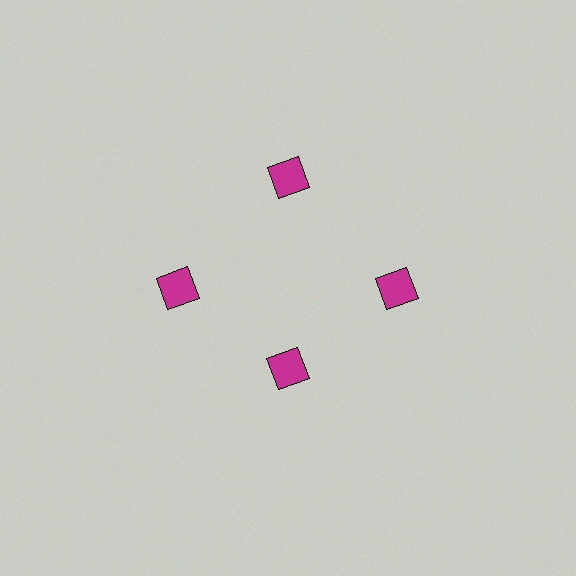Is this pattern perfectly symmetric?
No. The 4 magenta squares are arranged in a ring, but one element near the 6 o'clock position is pulled inward toward the center, breaking the 4-fold rotational symmetry.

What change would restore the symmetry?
The symmetry would be restored by moving it outward, back onto the ring so that all 4 squares sit at equal angles and equal distance from the center.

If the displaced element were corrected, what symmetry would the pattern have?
It would have 4-fold rotational symmetry — the pattern would map onto itself every 90 degrees.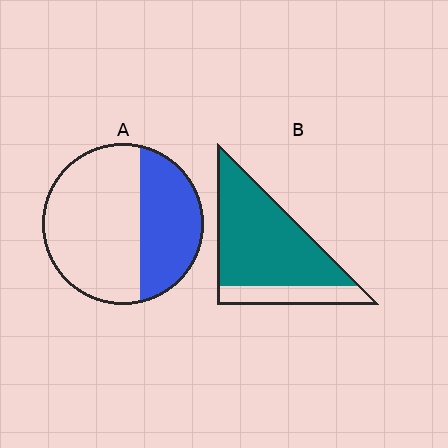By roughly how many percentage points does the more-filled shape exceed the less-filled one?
By roughly 40 percentage points (B over A).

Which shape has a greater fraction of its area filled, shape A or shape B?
Shape B.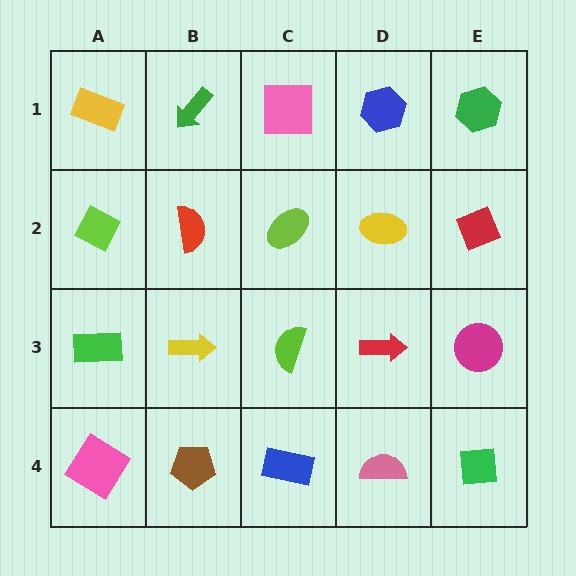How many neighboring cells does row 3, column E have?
3.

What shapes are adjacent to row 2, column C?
A pink square (row 1, column C), a lime semicircle (row 3, column C), a red semicircle (row 2, column B), a yellow ellipse (row 2, column D).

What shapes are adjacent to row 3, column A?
A lime diamond (row 2, column A), a pink diamond (row 4, column A), a yellow arrow (row 3, column B).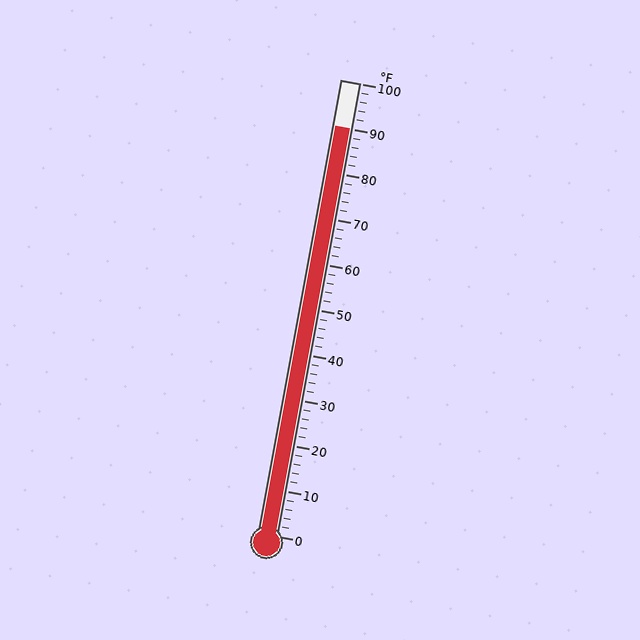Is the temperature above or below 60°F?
The temperature is above 60°F.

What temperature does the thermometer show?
The thermometer shows approximately 90°F.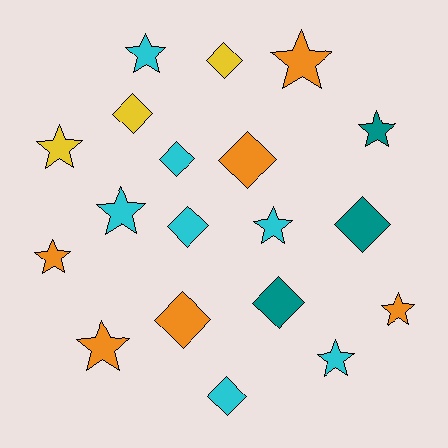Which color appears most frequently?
Cyan, with 7 objects.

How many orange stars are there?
There are 4 orange stars.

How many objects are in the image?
There are 19 objects.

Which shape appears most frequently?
Star, with 10 objects.